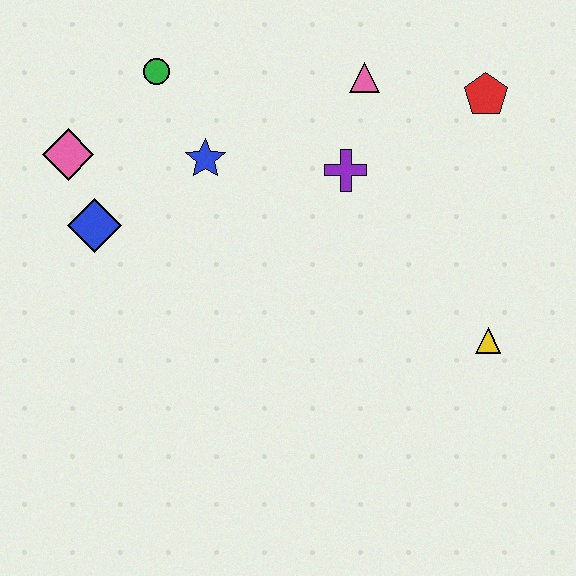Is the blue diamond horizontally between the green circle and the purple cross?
No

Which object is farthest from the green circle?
The yellow triangle is farthest from the green circle.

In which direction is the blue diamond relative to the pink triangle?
The blue diamond is to the left of the pink triangle.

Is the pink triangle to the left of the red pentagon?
Yes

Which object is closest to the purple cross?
The pink triangle is closest to the purple cross.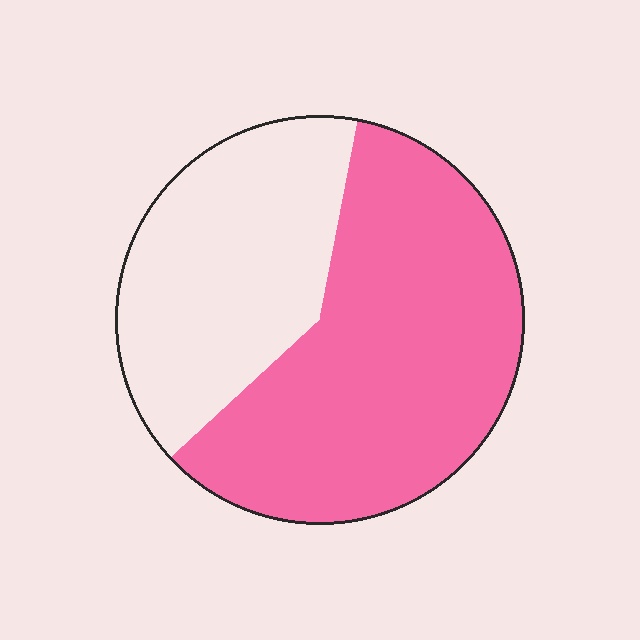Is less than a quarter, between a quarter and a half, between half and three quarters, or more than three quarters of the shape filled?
Between half and three quarters.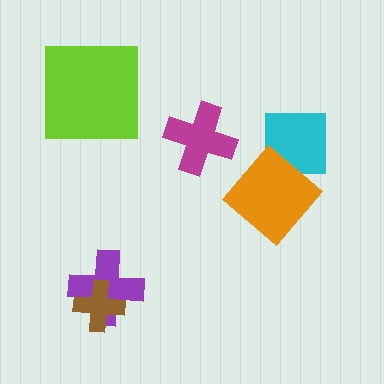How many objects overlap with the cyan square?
1 object overlaps with the cyan square.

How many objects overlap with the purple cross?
1 object overlaps with the purple cross.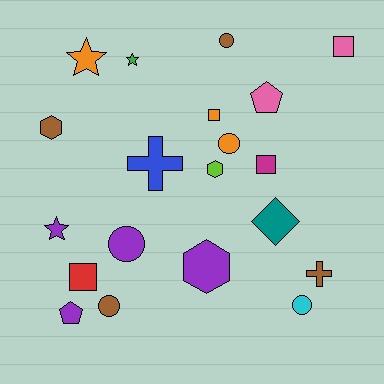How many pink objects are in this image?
There are 2 pink objects.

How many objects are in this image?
There are 20 objects.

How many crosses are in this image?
There are 2 crosses.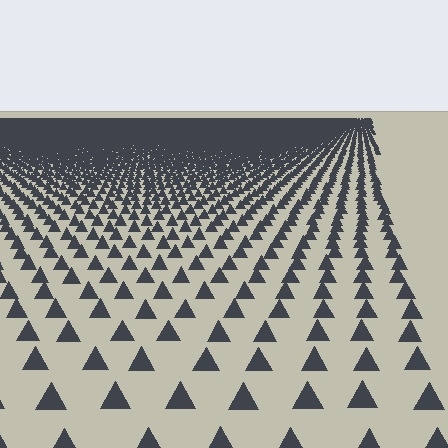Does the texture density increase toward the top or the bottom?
Density increases toward the top.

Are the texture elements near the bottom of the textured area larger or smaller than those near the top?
Larger. Near the bottom, elements are closer to the viewer and appear at a bigger on-screen size.